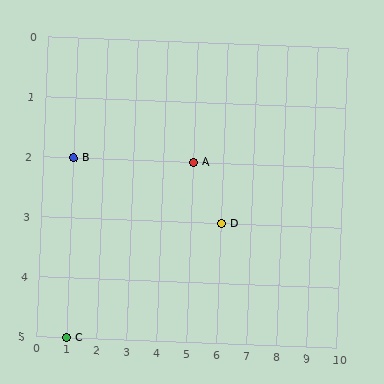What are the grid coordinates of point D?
Point D is at grid coordinates (6, 3).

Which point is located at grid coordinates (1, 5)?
Point C is at (1, 5).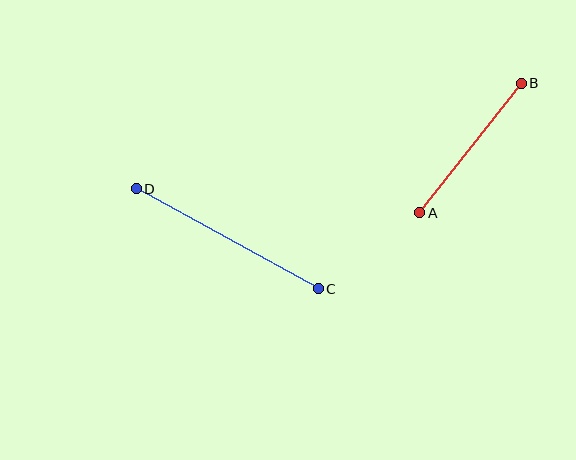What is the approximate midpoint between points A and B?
The midpoint is at approximately (470, 148) pixels.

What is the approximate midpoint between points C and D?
The midpoint is at approximately (227, 239) pixels.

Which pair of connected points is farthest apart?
Points C and D are farthest apart.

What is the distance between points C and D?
The distance is approximately 208 pixels.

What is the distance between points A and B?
The distance is approximately 165 pixels.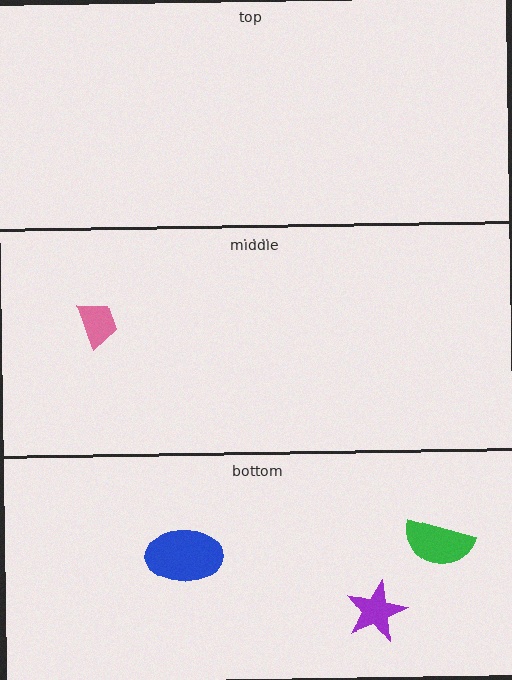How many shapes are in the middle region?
1.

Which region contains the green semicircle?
The bottom region.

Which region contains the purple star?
The bottom region.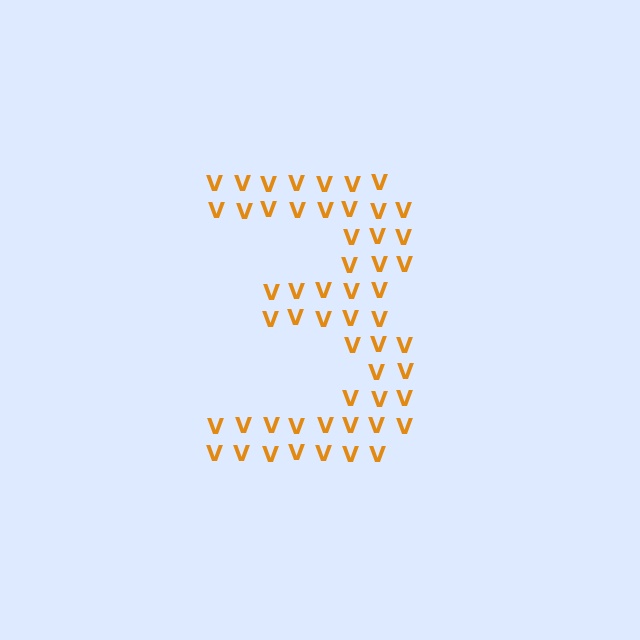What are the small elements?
The small elements are letter V's.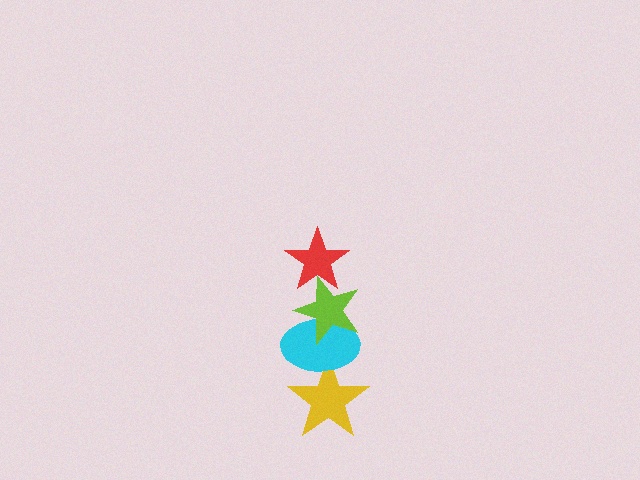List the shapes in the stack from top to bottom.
From top to bottom: the red star, the lime star, the cyan ellipse, the yellow star.